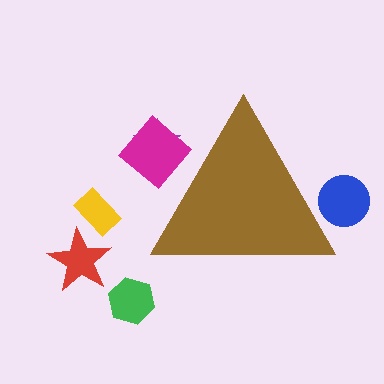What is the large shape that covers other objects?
A brown triangle.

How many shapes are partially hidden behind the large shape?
3 shapes are partially hidden.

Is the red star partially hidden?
No, the red star is fully visible.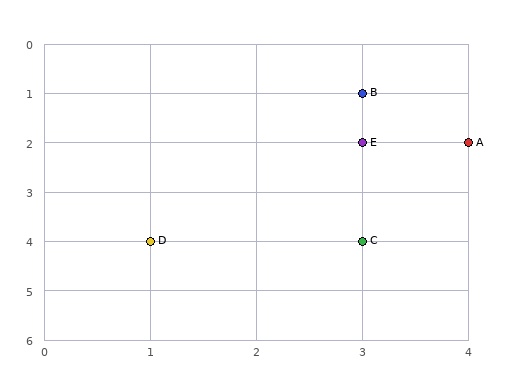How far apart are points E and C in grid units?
Points E and C are 2 rows apart.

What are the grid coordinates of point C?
Point C is at grid coordinates (3, 4).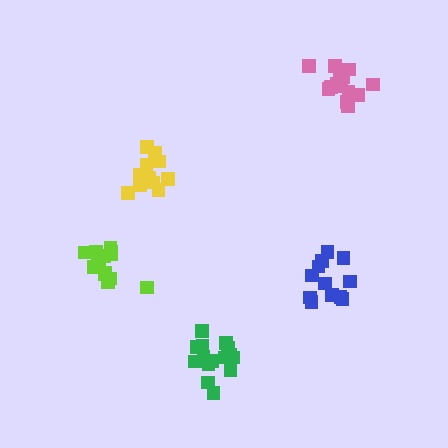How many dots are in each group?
Group 1: 12 dots, Group 2: 15 dots, Group 3: 13 dots, Group 4: 14 dots, Group 5: 15 dots (69 total).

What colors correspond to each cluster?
The clusters are colored: blue, pink, yellow, lime, green.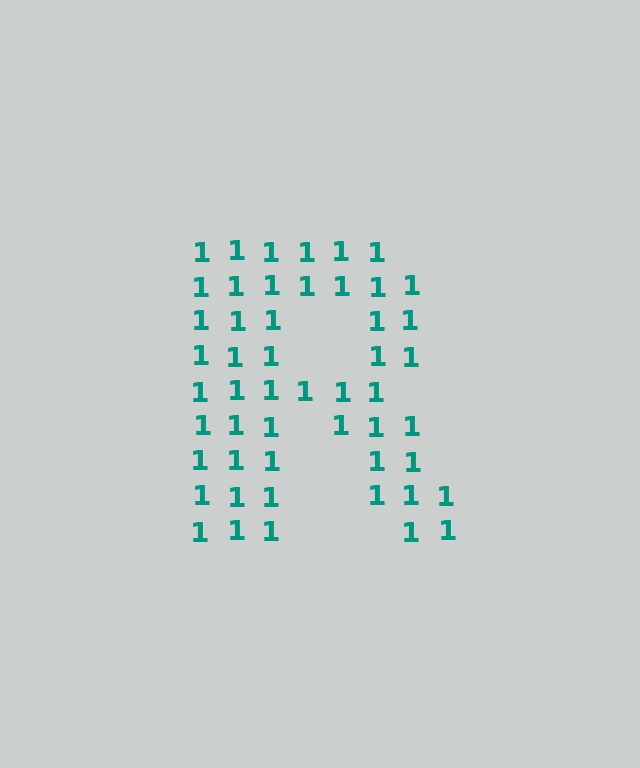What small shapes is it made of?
It is made of small digit 1's.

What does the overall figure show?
The overall figure shows the letter R.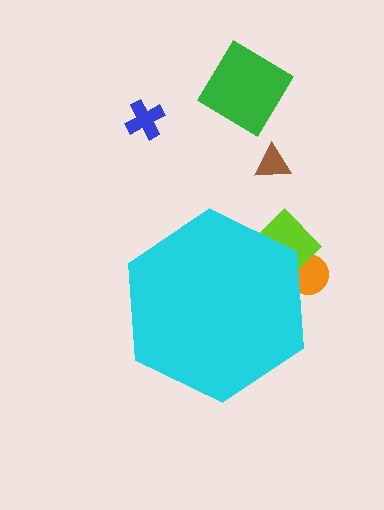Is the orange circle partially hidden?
Yes, the orange circle is partially hidden behind the cyan hexagon.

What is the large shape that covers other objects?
A cyan hexagon.